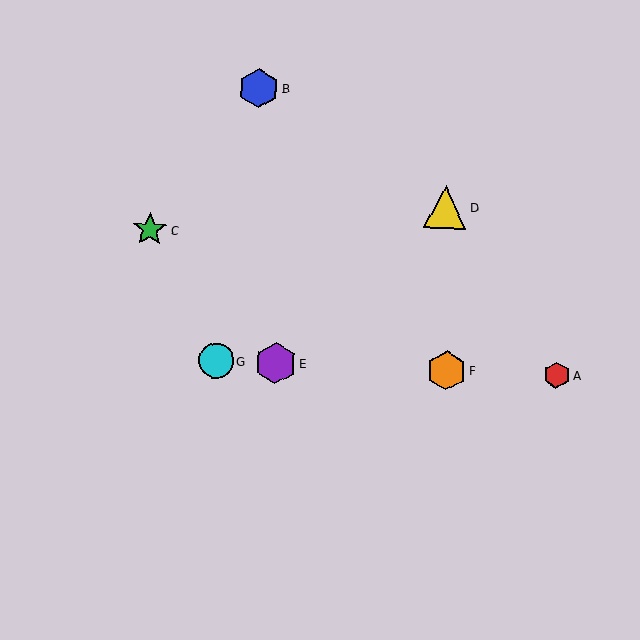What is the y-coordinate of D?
Object D is at y≈207.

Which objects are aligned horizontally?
Objects A, E, F, G are aligned horizontally.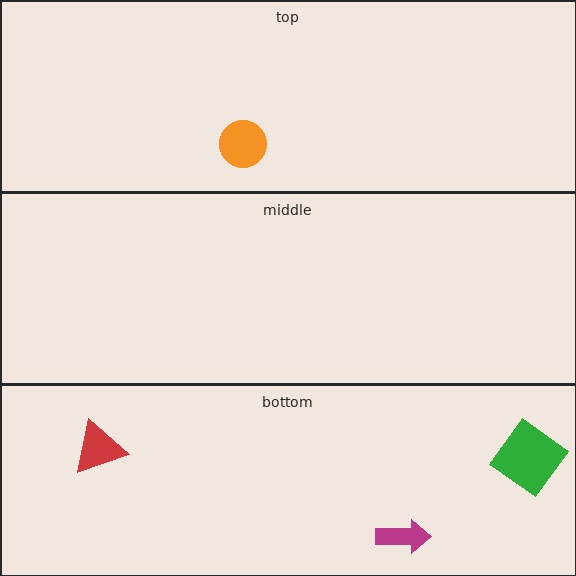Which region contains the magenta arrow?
The bottom region.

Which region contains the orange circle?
The top region.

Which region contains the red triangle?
The bottom region.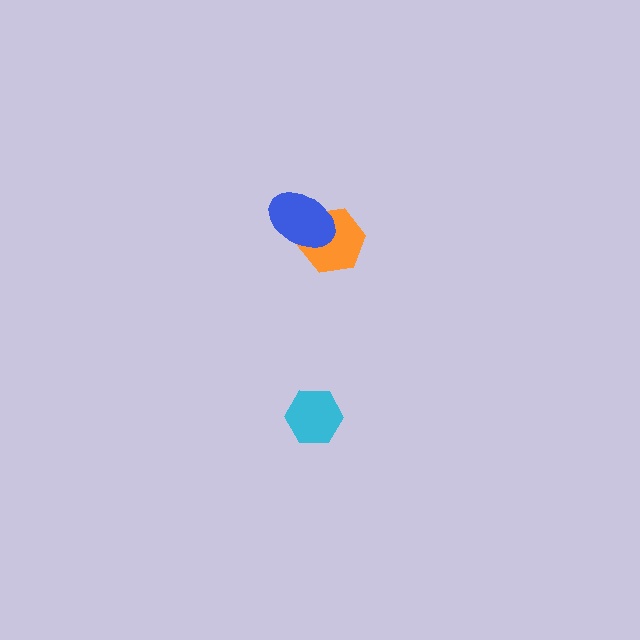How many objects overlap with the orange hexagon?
1 object overlaps with the orange hexagon.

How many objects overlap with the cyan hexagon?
0 objects overlap with the cyan hexagon.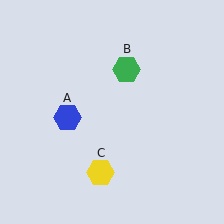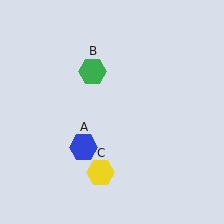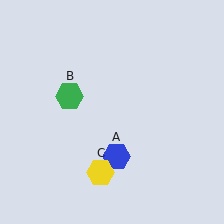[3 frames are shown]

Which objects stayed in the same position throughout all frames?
Yellow hexagon (object C) remained stationary.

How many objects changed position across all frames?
2 objects changed position: blue hexagon (object A), green hexagon (object B).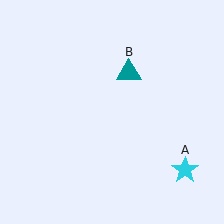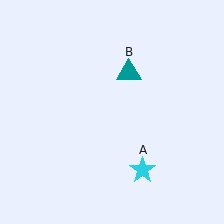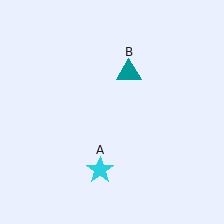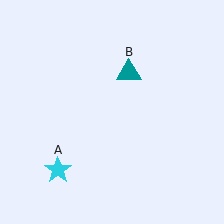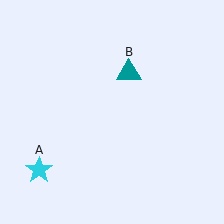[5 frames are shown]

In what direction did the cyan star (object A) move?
The cyan star (object A) moved left.